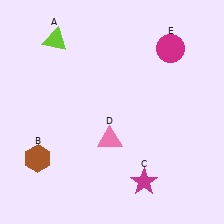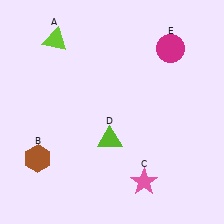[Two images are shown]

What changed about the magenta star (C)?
In Image 1, C is magenta. In Image 2, it changed to pink.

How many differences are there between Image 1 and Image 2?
There are 2 differences between the two images.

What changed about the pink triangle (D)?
In Image 1, D is pink. In Image 2, it changed to lime.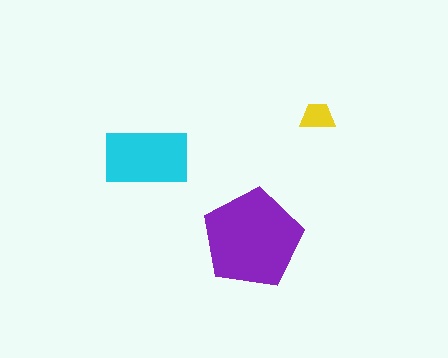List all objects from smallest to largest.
The yellow trapezoid, the cyan rectangle, the purple pentagon.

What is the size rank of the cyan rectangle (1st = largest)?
2nd.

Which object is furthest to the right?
The yellow trapezoid is rightmost.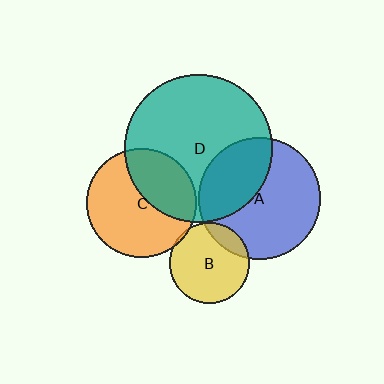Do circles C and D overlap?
Yes.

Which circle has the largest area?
Circle D (teal).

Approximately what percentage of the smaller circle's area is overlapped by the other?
Approximately 35%.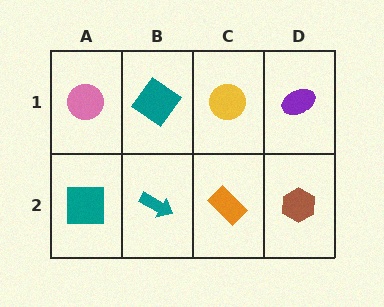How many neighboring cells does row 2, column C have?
3.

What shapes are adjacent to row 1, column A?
A teal square (row 2, column A), a teal diamond (row 1, column B).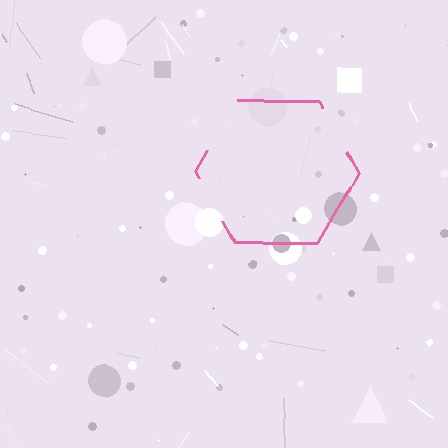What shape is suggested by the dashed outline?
The dashed outline suggests a hexagon.